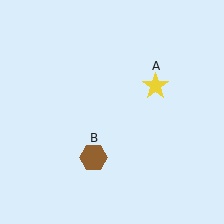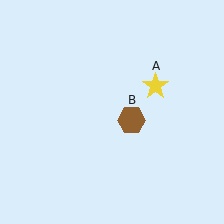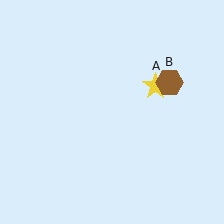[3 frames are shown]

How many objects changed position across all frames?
1 object changed position: brown hexagon (object B).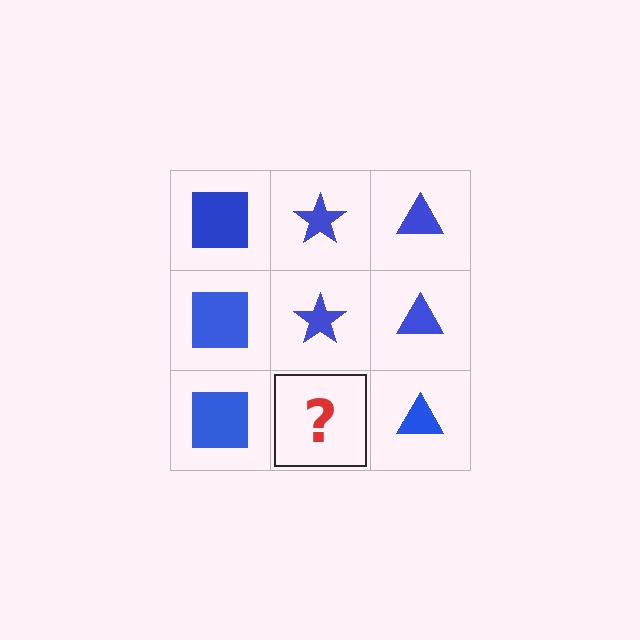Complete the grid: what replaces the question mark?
The question mark should be replaced with a blue star.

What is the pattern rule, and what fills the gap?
The rule is that each column has a consistent shape. The gap should be filled with a blue star.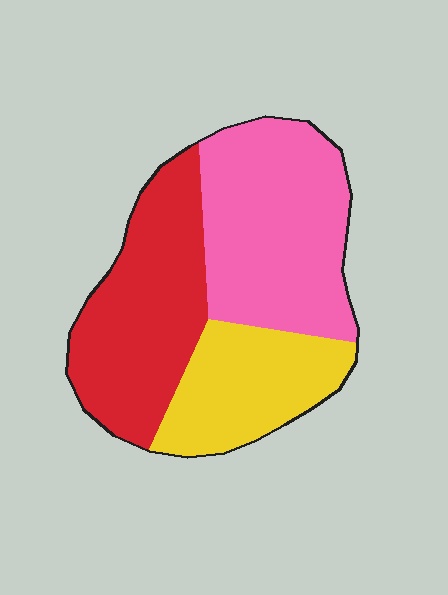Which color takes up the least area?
Yellow, at roughly 25%.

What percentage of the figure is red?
Red covers 36% of the figure.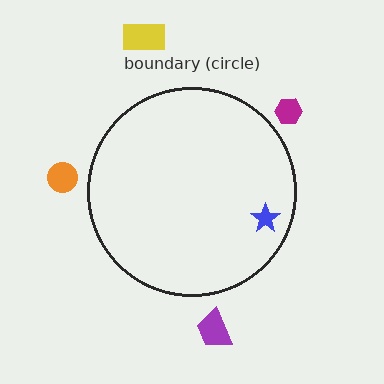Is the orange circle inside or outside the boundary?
Outside.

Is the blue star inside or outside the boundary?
Inside.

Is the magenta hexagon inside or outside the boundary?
Outside.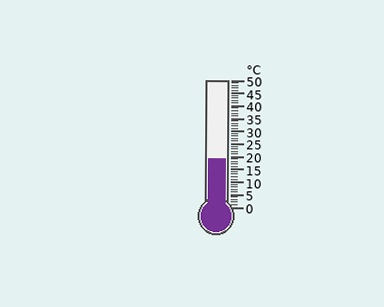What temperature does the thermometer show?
The thermometer shows approximately 19°C.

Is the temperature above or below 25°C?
The temperature is below 25°C.